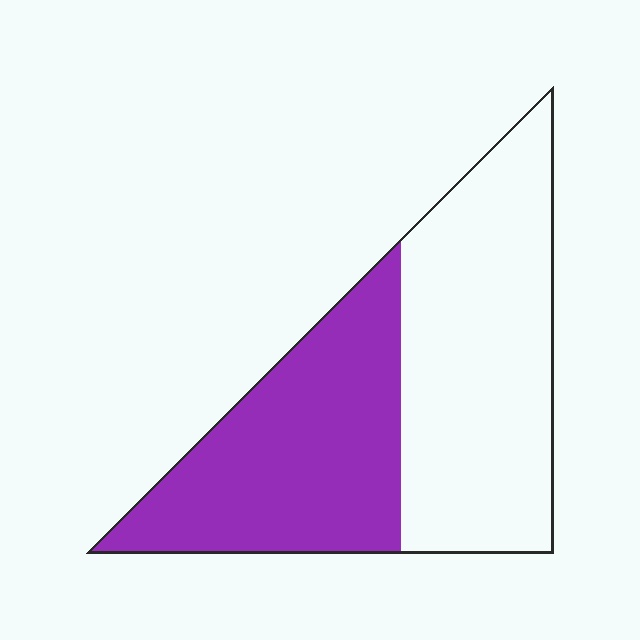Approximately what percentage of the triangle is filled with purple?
Approximately 45%.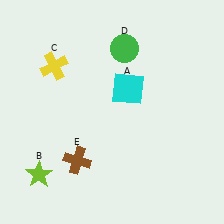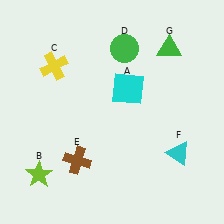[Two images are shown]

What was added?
A cyan triangle (F), a green triangle (G) were added in Image 2.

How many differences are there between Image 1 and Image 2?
There are 2 differences between the two images.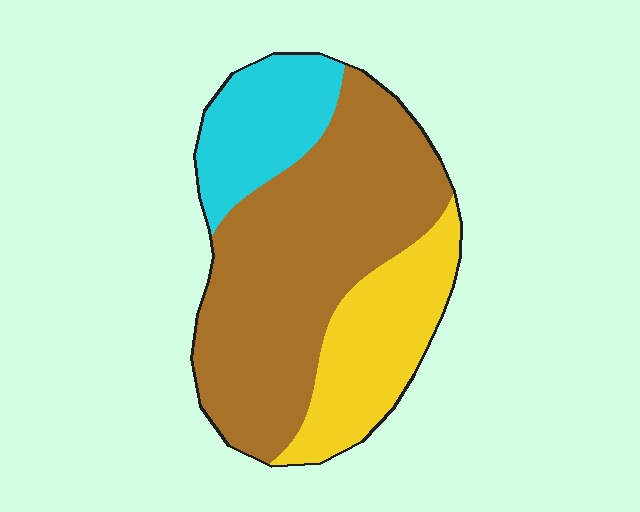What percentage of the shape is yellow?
Yellow covers around 25% of the shape.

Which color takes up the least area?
Cyan, at roughly 20%.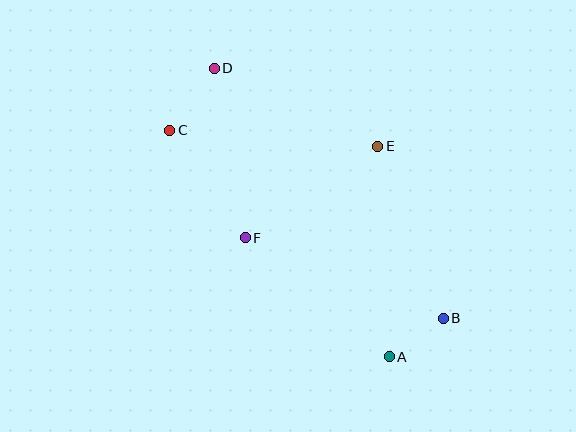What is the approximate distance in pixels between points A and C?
The distance between A and C is approximately 315 pixels.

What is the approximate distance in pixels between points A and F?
The distance between A and F is approximately 187 pixels.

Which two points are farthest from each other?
Points B and D are farthest from each other.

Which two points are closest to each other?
Points A and B are closest to each other.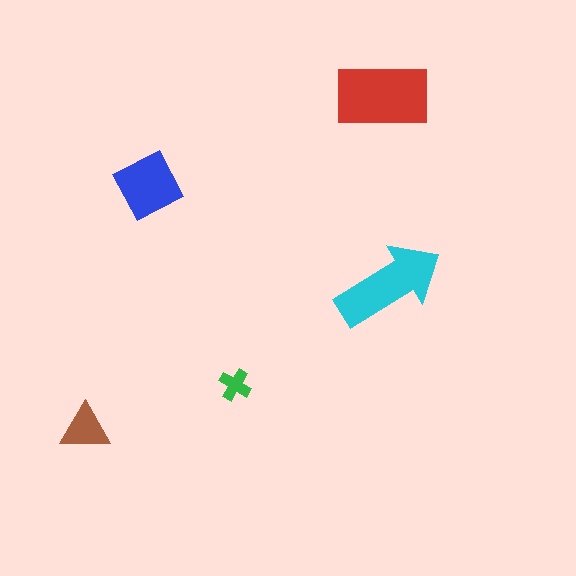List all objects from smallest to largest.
The green cross, the brown triangle, the blue diamond, the cyan arrow, the red rectangle.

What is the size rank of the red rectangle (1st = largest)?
1st.